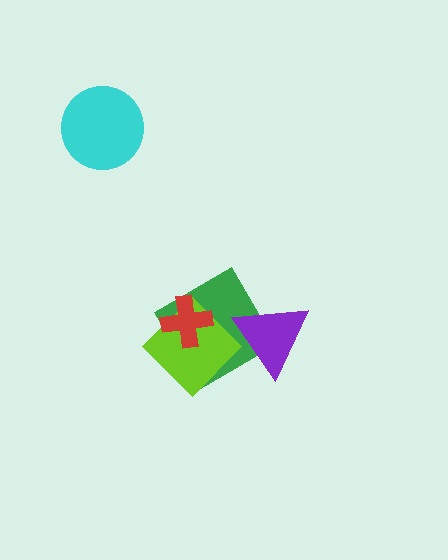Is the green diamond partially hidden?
Yes, it is partially covered by another shape.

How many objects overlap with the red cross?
2 objects overlap with the red cross.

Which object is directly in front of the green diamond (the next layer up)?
The lime diamond is directly in front of the green diamond.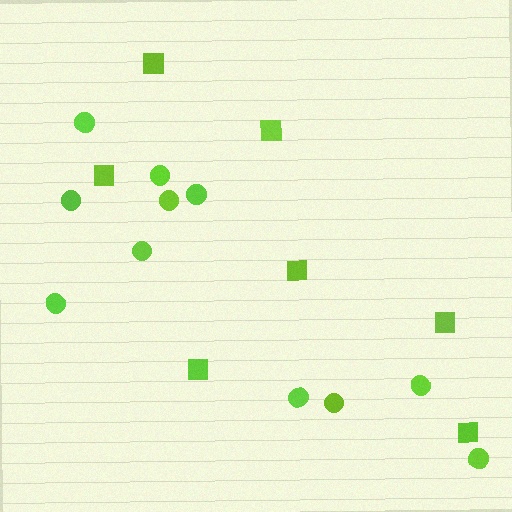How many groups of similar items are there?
There are 2 groups: one group of circles (11) and one group of squares (7).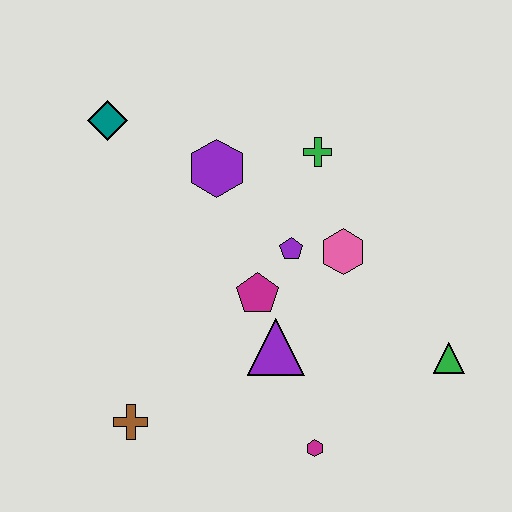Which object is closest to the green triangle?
The pink hexagon is closest to the green triangle.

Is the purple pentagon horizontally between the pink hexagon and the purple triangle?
Yes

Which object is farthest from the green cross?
The brown cross is farthest from the green cross.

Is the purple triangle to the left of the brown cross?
No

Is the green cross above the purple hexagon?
Yes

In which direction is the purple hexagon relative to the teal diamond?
The purple hexagon is to the right of the teal diamond.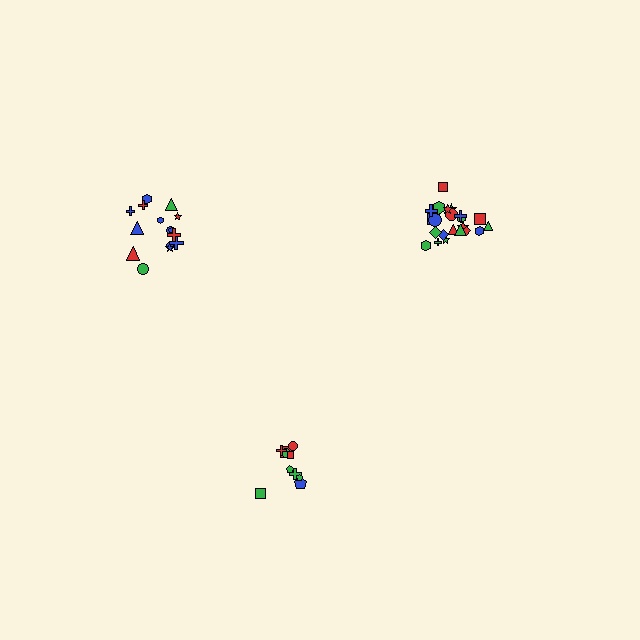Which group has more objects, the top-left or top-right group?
The top-right group.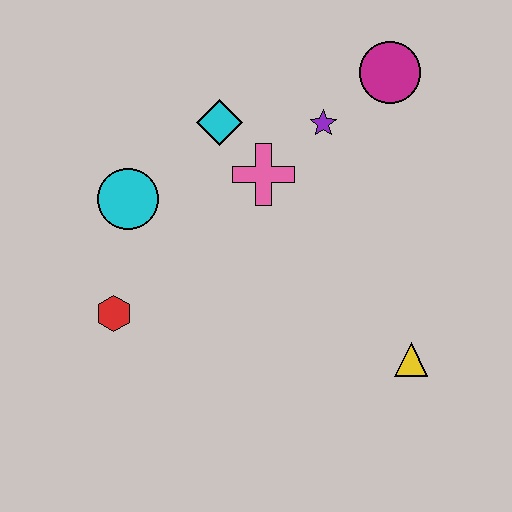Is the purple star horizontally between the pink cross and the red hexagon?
No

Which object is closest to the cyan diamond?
The pink cross is closest to the cyan diamond.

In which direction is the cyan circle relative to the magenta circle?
The cyan circle is to the left of the magenta circle.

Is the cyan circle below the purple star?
Yes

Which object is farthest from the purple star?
The red hexagon is farthest from the purple star.